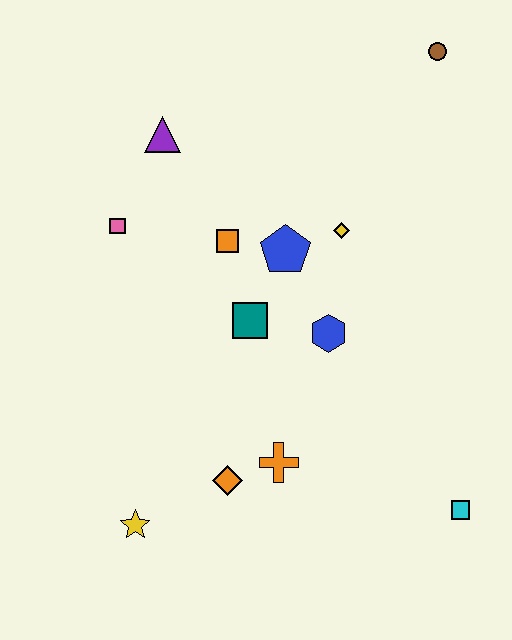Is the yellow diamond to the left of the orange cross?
No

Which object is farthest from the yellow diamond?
The yellow star is farthest from the yellow diamond.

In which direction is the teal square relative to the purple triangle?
The teal square is below the purple triangle.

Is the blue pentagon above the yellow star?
Yes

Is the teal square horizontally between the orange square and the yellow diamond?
Yes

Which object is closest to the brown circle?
The yellow diamond is closest to the brown circle.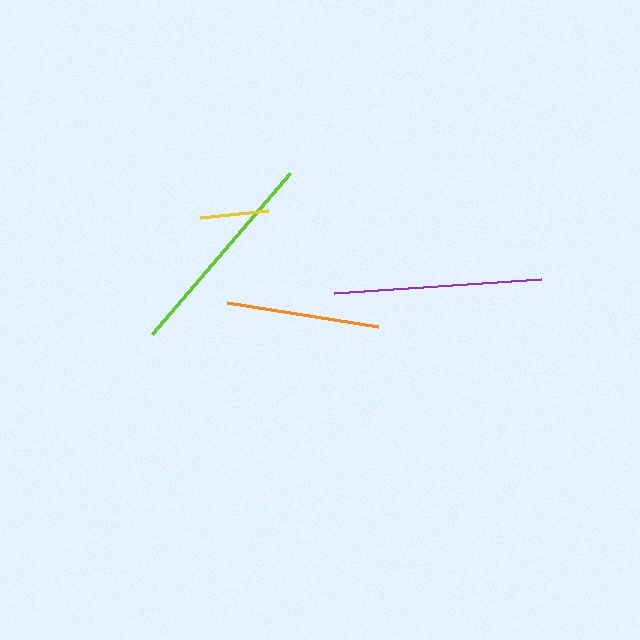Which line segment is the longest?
The lime line is the longest at approximately 212 pixels.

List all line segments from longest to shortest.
From longest to shortest: lime, purple, orange, yellow.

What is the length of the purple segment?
The purple segment is approximately 207 pixels long.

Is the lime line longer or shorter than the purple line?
The lime line is longer than the purple line.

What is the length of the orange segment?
The orange segment is approximately 152 pixels long.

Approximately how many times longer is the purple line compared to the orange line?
The purple line is approximately 1.4 times the length of the orange line.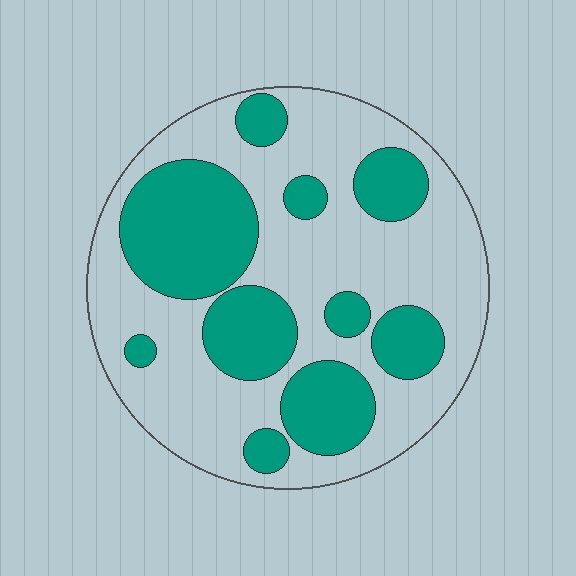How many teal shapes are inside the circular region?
10.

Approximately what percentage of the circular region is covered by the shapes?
Approximately 35%.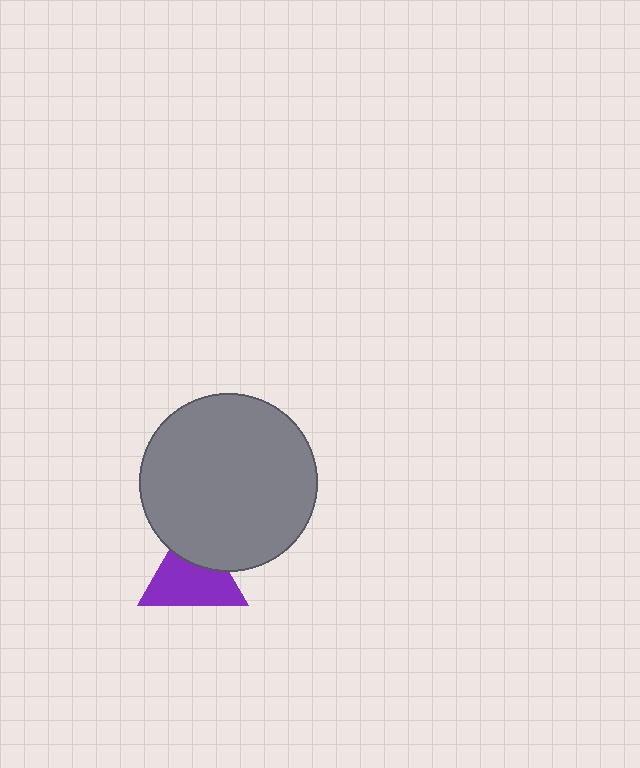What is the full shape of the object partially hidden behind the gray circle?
The partially hidden object is a purple triangle.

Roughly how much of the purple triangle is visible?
Most of it is visible (roughly 68%).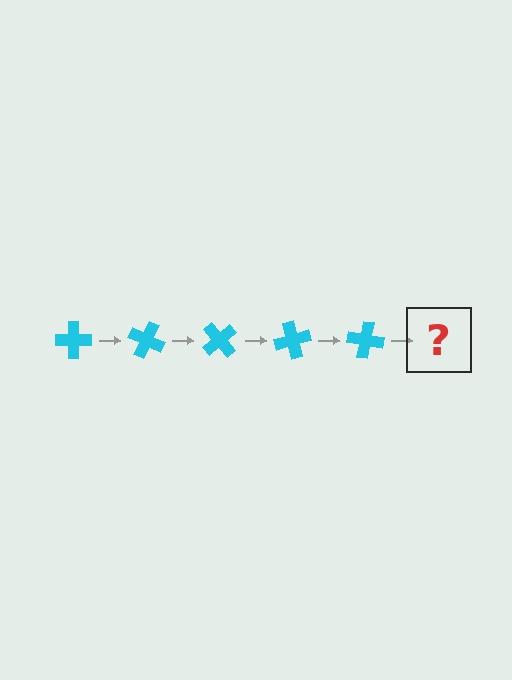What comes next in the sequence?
The next element should be a cyan cross rotated 125 degrees.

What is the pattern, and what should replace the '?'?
The pattern is that the cross rotates 25 degrees each step. The '?' should be a cyan cross rotated 125 degrees.